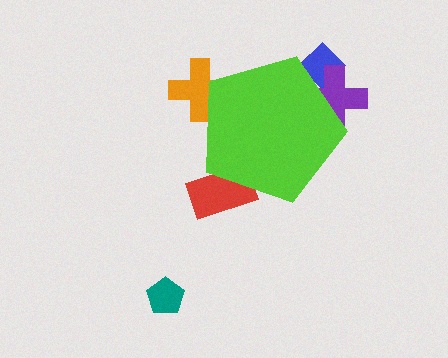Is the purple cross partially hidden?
Yes, the purple cross is partially hidden behind the lime pentagon.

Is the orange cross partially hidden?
Yes, the orange cross is partially hidden behind the lime pentagon.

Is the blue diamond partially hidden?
Yes, the blue diamond is partially hidden behind the lime pentagon.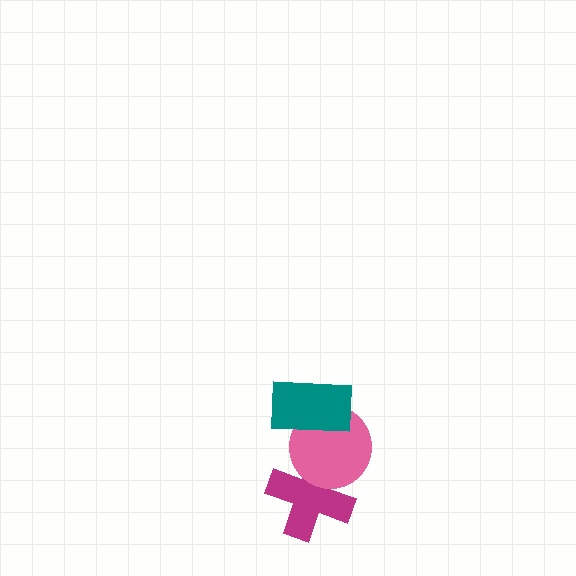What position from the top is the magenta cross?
The magenta cross is 3rd from the top.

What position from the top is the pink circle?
The pink circle is 2nd from the top.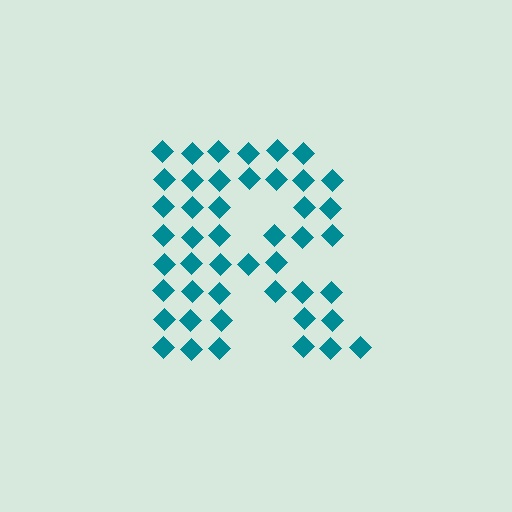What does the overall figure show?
The overall figure shows the letter R.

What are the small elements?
The small elements are diamonds.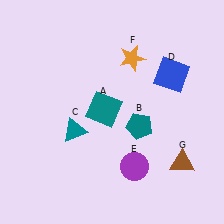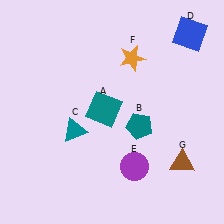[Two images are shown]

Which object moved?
The blue square (D) moved up.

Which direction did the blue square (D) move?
The blue square (D) moved up.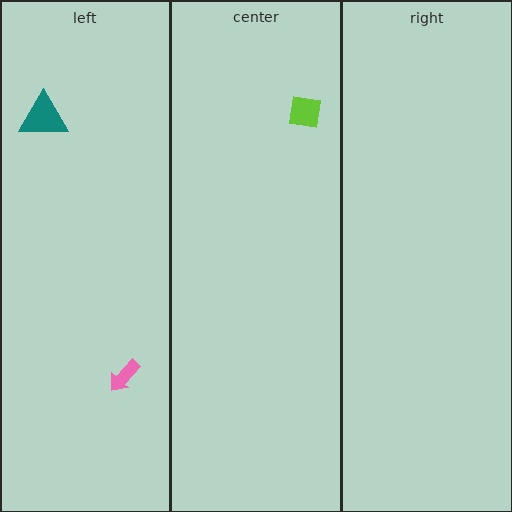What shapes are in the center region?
The lime square.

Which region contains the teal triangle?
The left region.